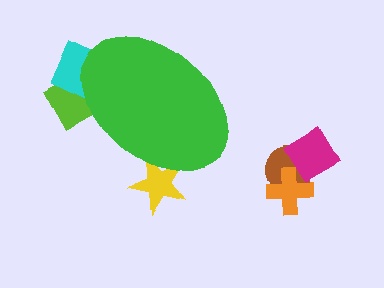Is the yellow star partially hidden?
Yes, the yellow star is partially hidden behind the green ellipse.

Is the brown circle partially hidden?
No, the brown circle is fully visible.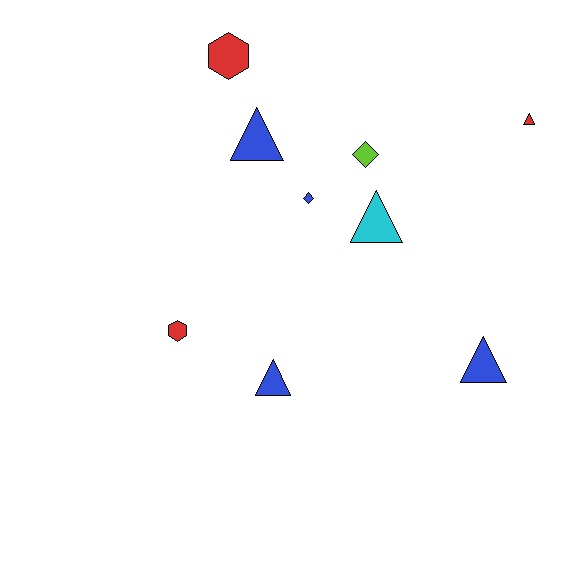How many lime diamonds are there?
There is 1 lime diamond.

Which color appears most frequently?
Blue, with 4 objects.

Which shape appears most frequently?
Triangle, with 5 objects.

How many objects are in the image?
There are 9 objects.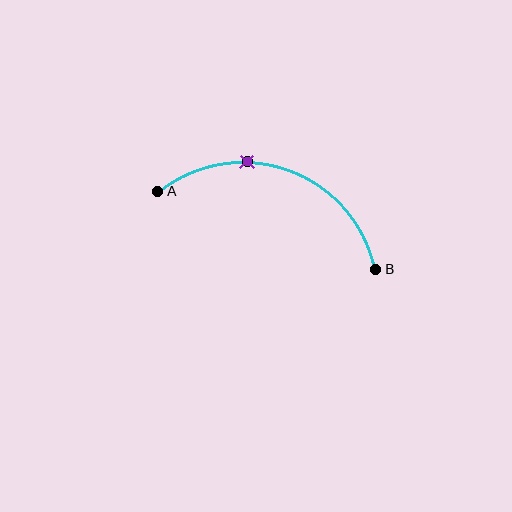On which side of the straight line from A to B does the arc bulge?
The arc bulges above the straight line connecting A and B.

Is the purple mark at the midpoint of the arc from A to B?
No. The purple mark lies on the arc but is closer to endpoint A. The arc midpoint would be at the point on the curve equidistant along the arc from both A and B.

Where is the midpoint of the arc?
The arc midpoint is the point on the curve farthest from the straight line joining A and B. It sits above that line.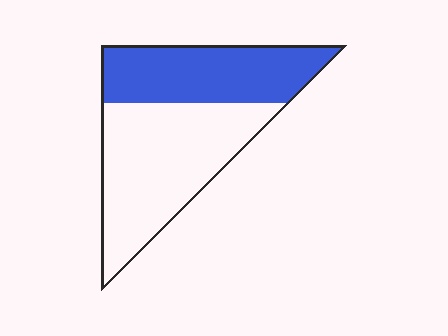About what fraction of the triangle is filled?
About two fifths (2/5).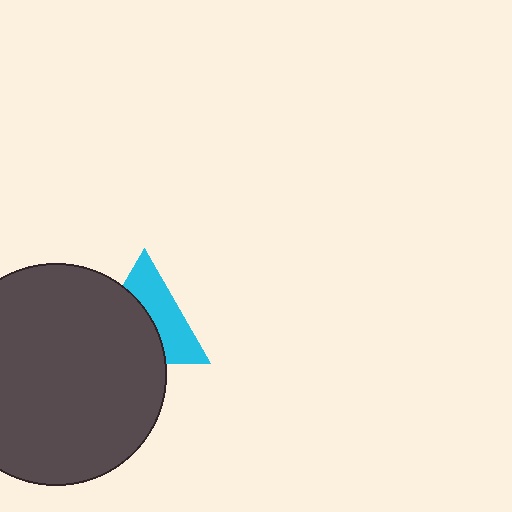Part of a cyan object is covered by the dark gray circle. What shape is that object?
It is a triangle.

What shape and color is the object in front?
The object in front is a dark gray circle.